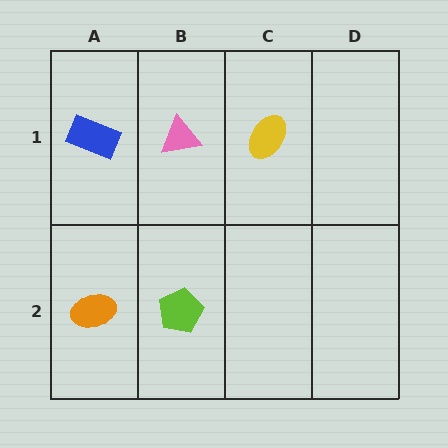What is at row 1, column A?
A blue rectangle.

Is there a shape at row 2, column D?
No, that cell is empty.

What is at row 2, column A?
An orange ellipse.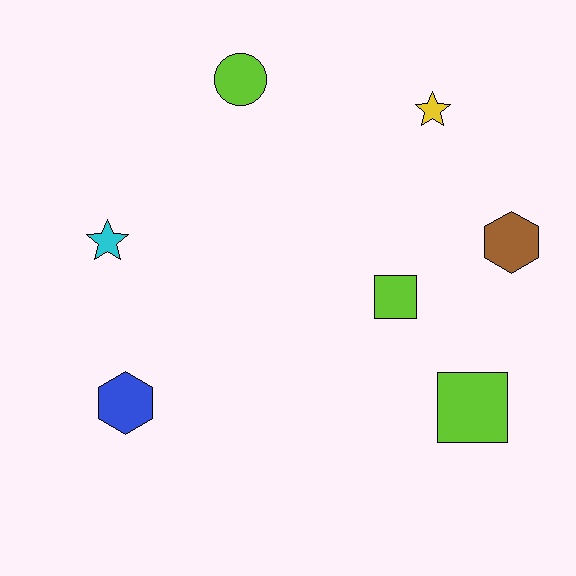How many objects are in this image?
There are 7 objects.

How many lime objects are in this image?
There are 3 lime objects.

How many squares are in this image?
There are 2 squares.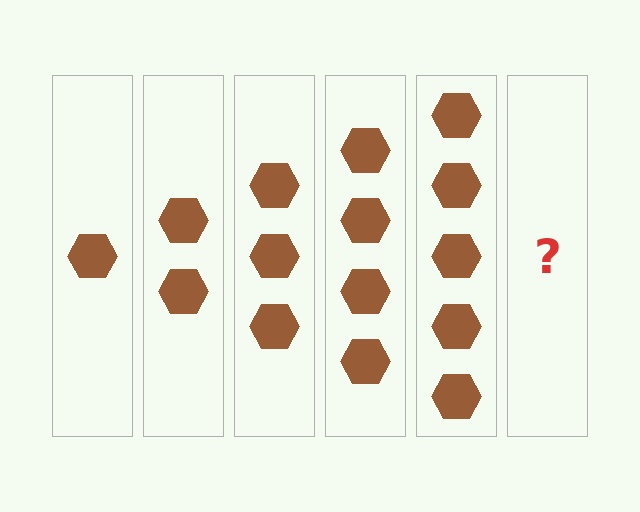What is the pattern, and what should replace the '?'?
The pattern is that each step adds one more hexagon. The '?' should be 6 hexagons.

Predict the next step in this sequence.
The next step is 6 hexagons.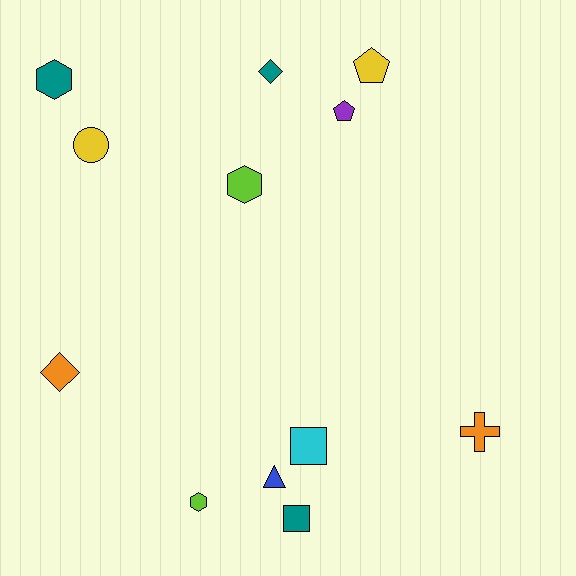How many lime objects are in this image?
There are 2 lime objects.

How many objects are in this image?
There are 12 objects.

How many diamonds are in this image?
There are 2 diamonds.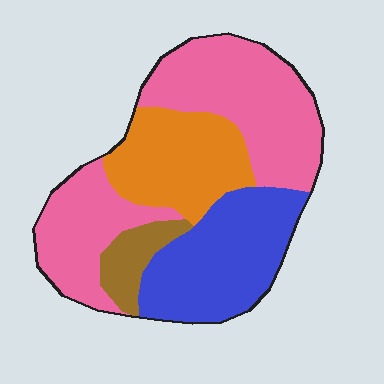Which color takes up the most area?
Pink, at roughly 45%.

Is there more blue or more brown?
Blue.